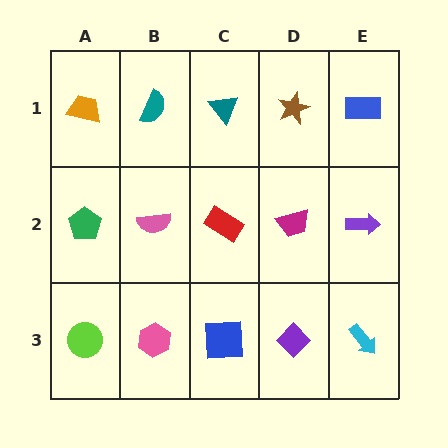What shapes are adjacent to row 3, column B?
A pink semicircle (row 2, column B), a lime circle (row 3, column A), a blue square (row 3, column C).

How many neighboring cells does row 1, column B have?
3.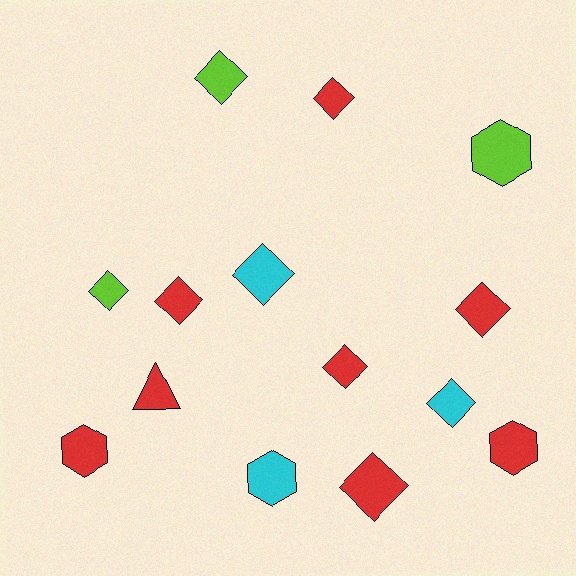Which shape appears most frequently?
Diamond, with 9 objects.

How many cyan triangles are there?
There are no cyan triangles.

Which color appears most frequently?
Red, with 8 objects.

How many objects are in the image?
There are 14 objects.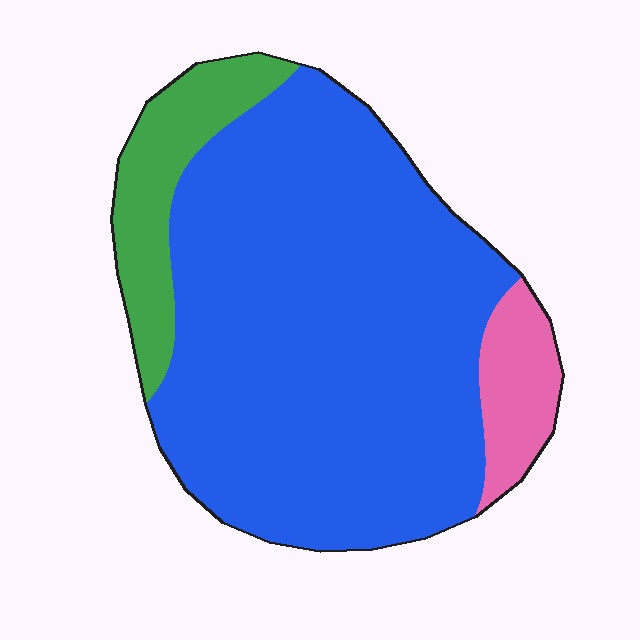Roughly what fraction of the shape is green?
Green covers roughly 15% of the shape.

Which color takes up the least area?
Pink, at roughly 10%.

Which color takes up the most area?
Blue, at roughly 80%.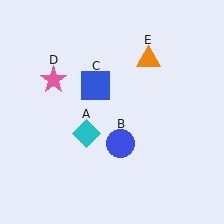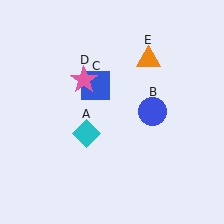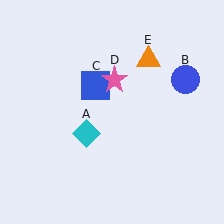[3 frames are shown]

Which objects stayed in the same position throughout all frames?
Cyan diamond (object A) and blue square (object C) and orange triangle (object E) remained stationary.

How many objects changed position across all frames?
2 objects changed position: blue circle (object B), pink star (object D).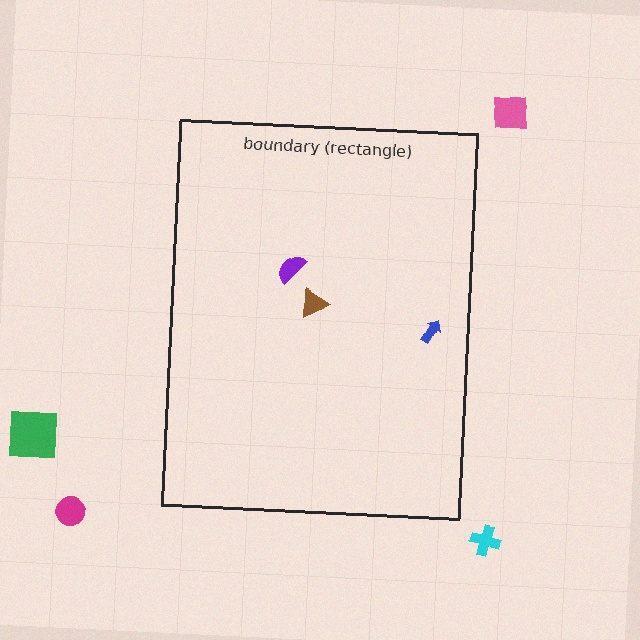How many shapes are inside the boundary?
3 inside, 4 outside.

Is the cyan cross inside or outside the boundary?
Outside.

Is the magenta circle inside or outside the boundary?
Outside.